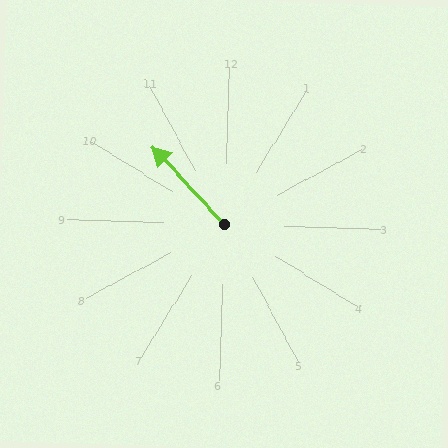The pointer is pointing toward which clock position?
Roughly 11 o'clock.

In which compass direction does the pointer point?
Northwest.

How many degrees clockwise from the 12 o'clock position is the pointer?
Approximately 316 degrees.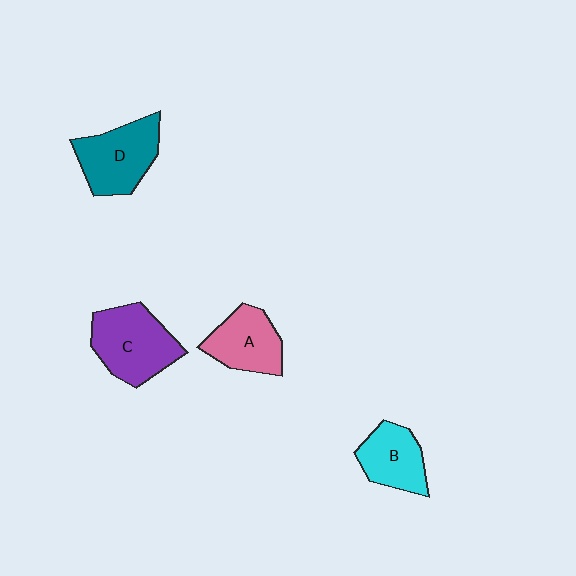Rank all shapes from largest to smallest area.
From largest to smallest: C (purple), D (teal), A (pink), B (cyan).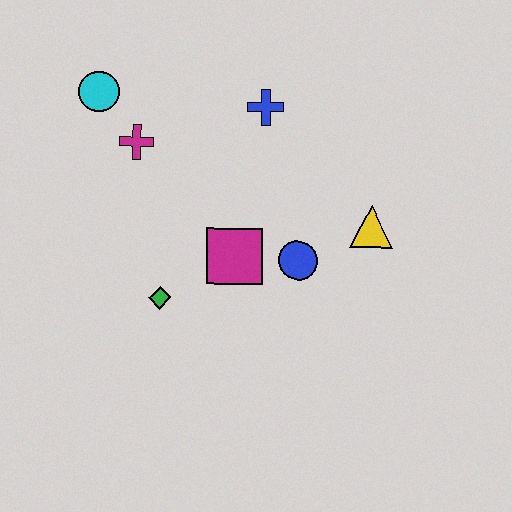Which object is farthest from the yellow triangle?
The cyan circle is farthest from the yellow triangle.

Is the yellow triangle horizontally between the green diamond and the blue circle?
No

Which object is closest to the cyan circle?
The magenta cross is closest to the cyan circle.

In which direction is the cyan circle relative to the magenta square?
The cyan circle is above the magenta square.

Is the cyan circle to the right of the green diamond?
No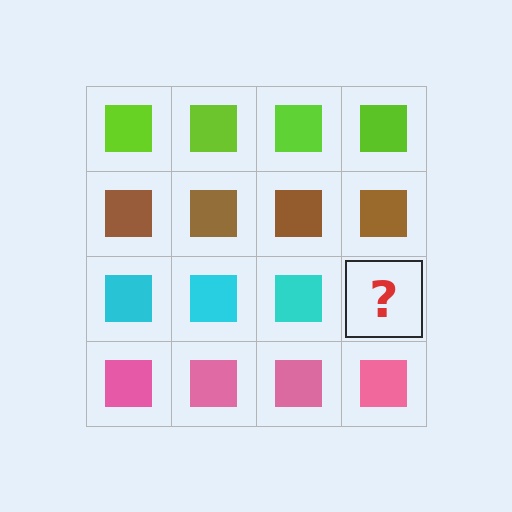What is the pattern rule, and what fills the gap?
The rule is that each row has a consistent color. The gap should be filled with a cyan square.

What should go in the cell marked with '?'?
The missing cell should contain a cyan square.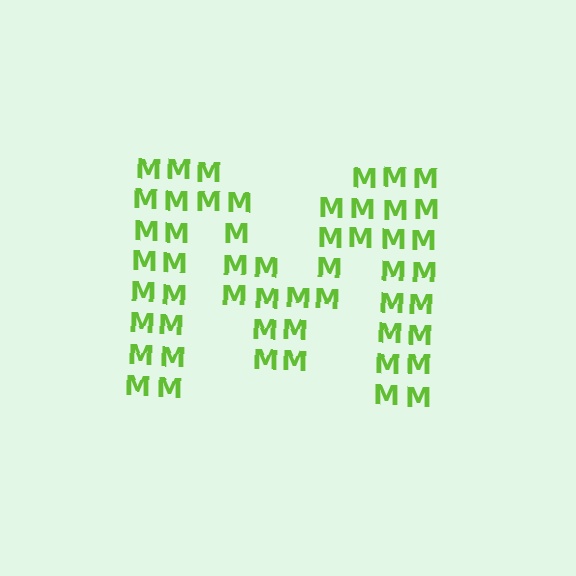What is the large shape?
The large shape is the letter M.